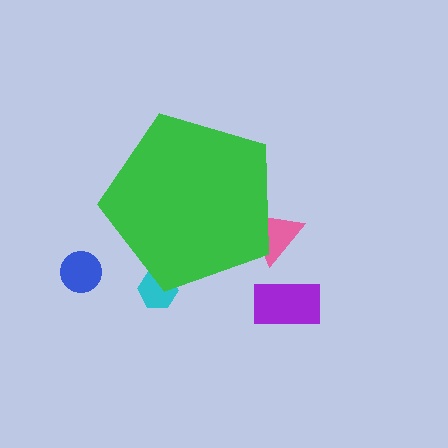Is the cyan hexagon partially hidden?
Yes, the cyan hexagon is partially hidden behind the green pentagon.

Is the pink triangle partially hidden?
Yes, the pink triangle is partially hidden behind the green pentagon.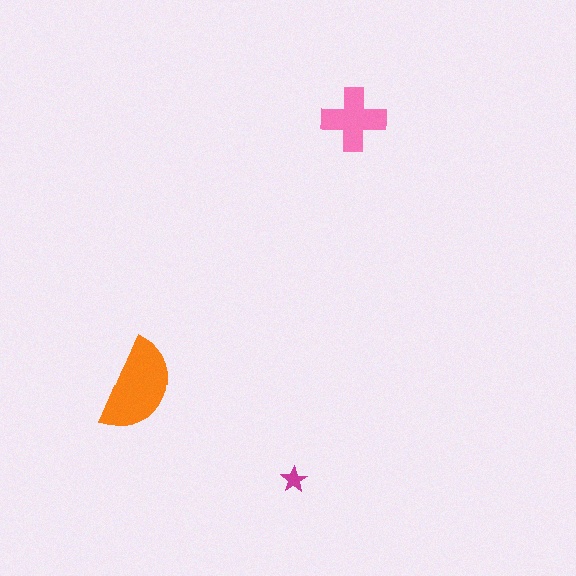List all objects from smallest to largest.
The magenta star, the pink cross, the orange semicircle.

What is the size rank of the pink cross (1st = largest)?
2nd.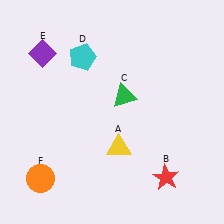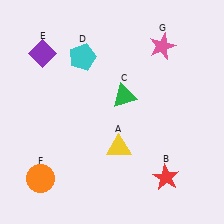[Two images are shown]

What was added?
A pink star (G) was added in Image 2.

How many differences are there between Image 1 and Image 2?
There is 1 difference between the two images.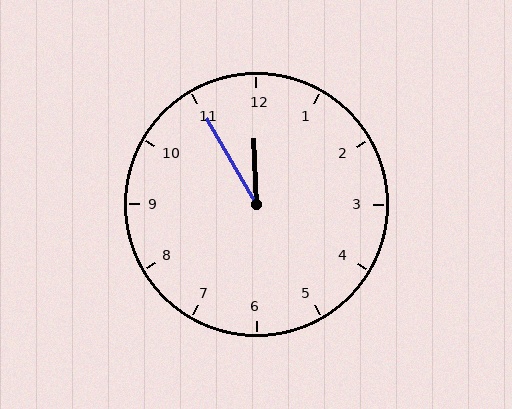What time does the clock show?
11:55.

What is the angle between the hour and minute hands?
Approximately 28 degrees.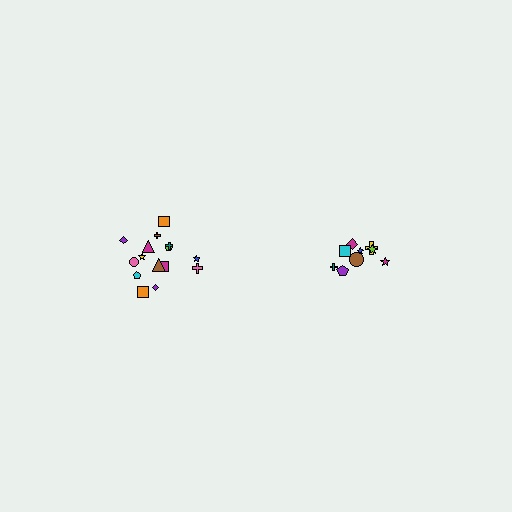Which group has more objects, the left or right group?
The left group.